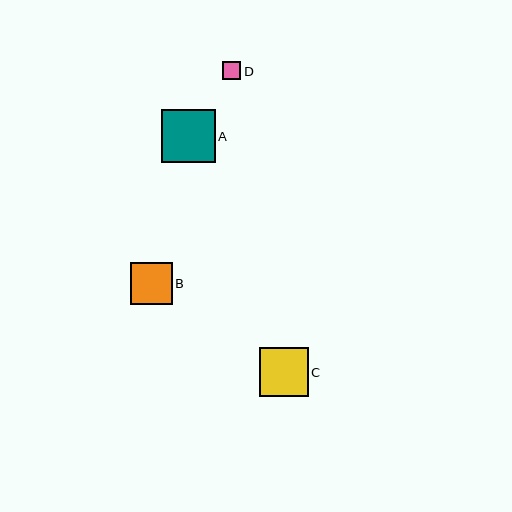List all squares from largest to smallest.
From largest to smallest: A, C, B, D.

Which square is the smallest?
Square D is the smallest with a size of approximately 18 pixels.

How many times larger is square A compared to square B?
Square A is approximately 1.3 times the size of square B.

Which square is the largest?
Square A is the largest with a size of approximately 53 pixels.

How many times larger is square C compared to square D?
Square C is approximately 2.7 times the size of square D.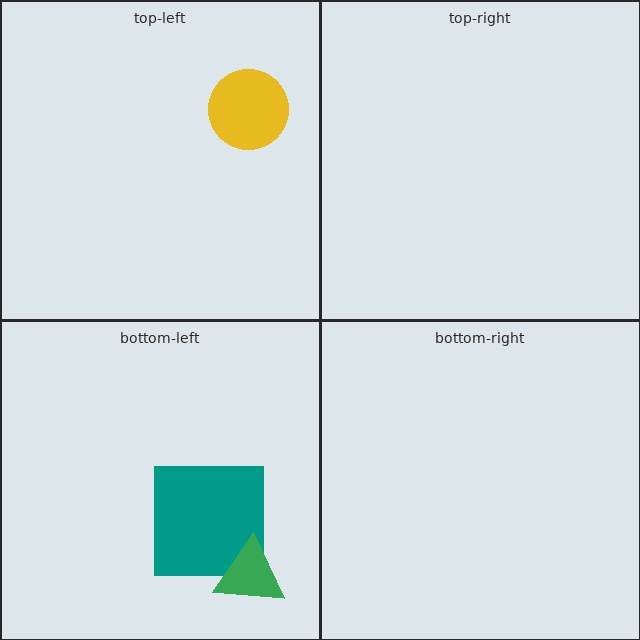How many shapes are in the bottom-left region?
2.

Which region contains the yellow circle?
The top-left region.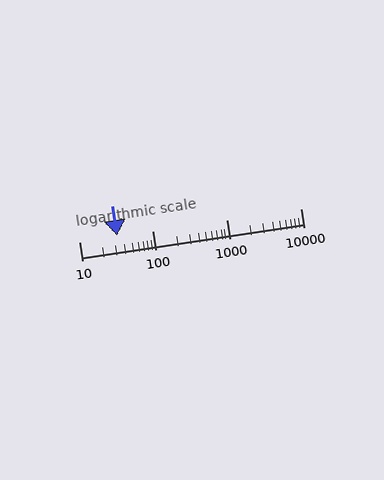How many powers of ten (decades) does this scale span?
The scale spans 3 decades, from 10 to 10000.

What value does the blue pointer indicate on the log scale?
The pointer indicates approximately 33.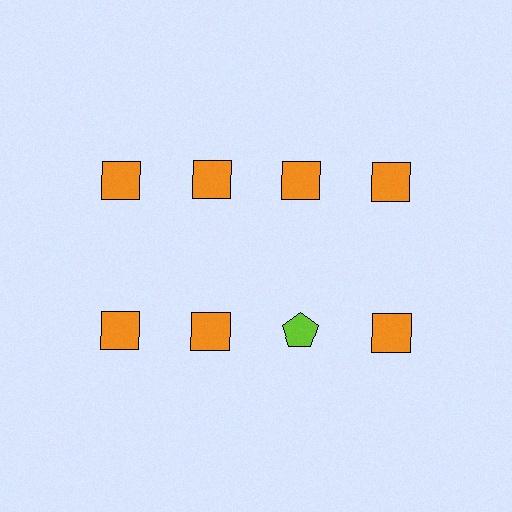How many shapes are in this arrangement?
There are 8 shapes arranged in a grid pattern.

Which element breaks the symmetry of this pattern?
The lime pentagon in the second row, center column breaks the symmetry. All other shapes are orange squares.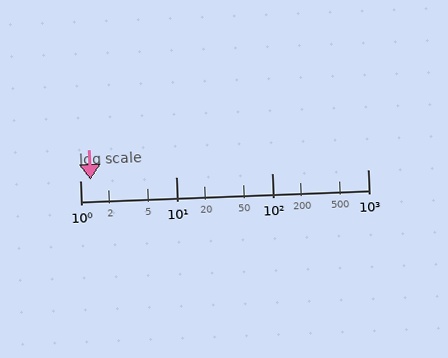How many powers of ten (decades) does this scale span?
The scale spans 3 decades, from 1 to 1000.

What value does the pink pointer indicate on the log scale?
The pointer indicates approximately 1.3.